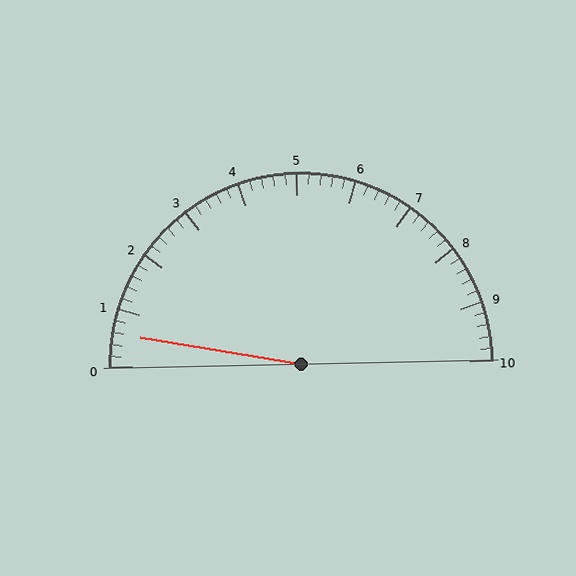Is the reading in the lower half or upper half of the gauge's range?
The reading is in the lower half of the range (0 to 10).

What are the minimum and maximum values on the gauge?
The gauge ranges from 0 to 10.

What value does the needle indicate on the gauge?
The needle indicates approximately 0.6.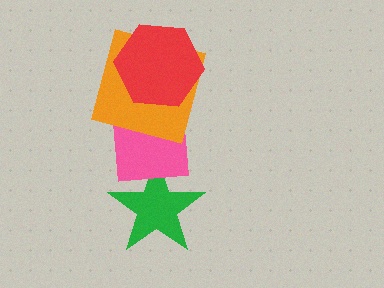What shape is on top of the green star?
The pink square is on top of the green star.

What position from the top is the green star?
The green star is 4th from the top.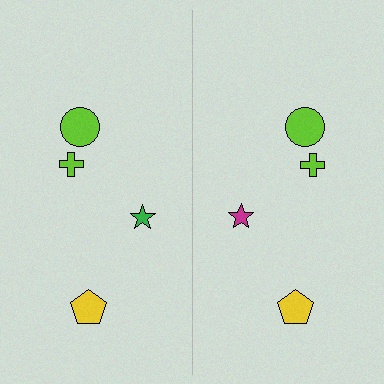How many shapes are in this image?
There are 8 shapes in this image.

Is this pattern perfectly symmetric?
No, the pattern is not perfectly symmetric. The magenta star on the right side breaks the symmetry — its mirror counterpart is green.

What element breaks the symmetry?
The magenta star on the right side breaks the symmetry — its mirror counterpart is green.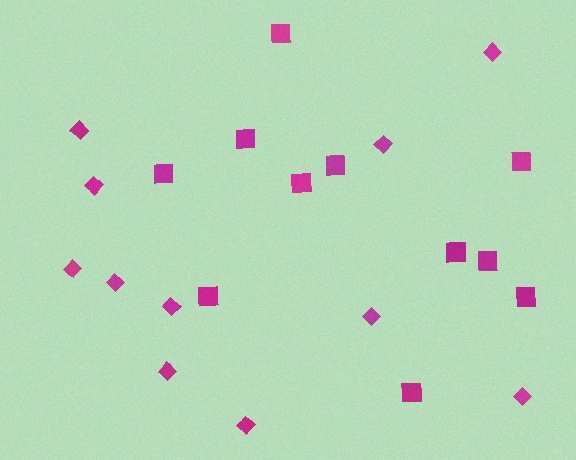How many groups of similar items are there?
There are 2 groups: one group of squares (11) and one group of diamonds (11).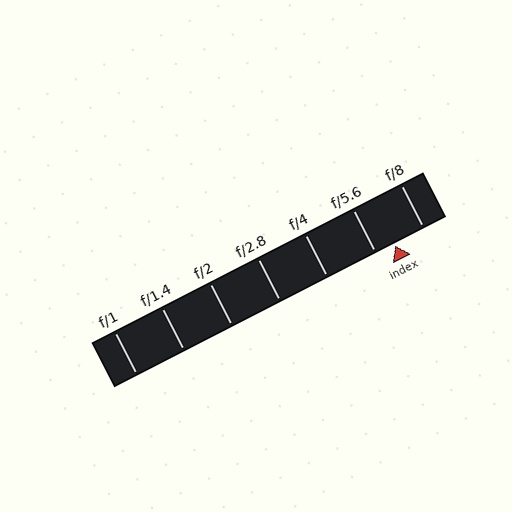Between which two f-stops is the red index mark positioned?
The index mark is between f/5.6 and f/8.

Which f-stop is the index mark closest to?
The index mark is closest to f/5.6.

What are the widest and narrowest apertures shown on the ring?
The widest aperture shown is f/1 and the narrowest is f/8.